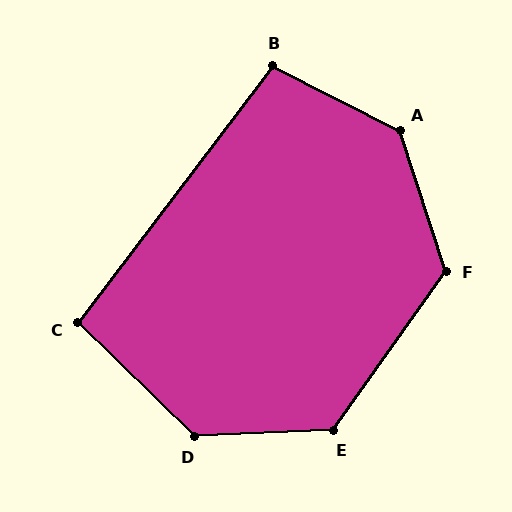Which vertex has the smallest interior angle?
C, at approximately 97 degrees.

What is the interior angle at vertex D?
Approximately 133 degrees (obtuse).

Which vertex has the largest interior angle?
A, at approximately 135 degrees.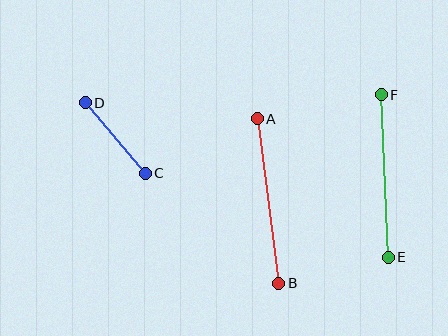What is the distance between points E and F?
The distance is approximately 163 pixels.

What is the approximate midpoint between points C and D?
The midpoint is at approximately (115, 138) pixels.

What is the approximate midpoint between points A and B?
The midpoint is at approximately (268, 201) pixels.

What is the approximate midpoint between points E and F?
The midpoint is at approximately (385, 176) pixels.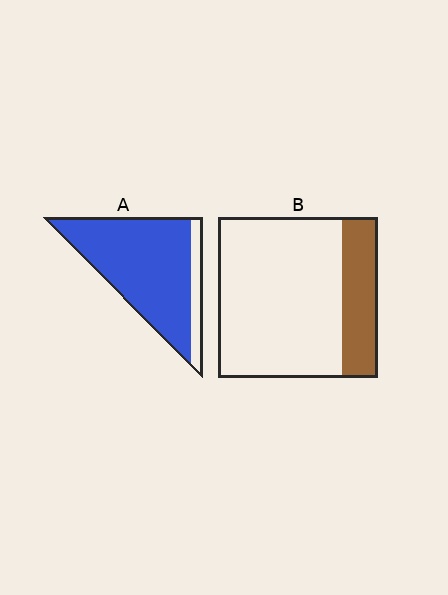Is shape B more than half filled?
No.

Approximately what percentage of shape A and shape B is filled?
A is approximately 85% and B is approximately 20%.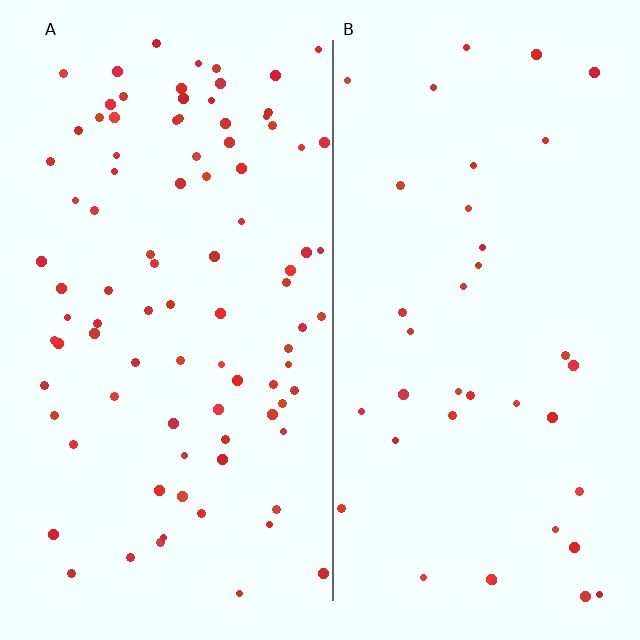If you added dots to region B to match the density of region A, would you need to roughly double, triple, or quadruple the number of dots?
Approximately double.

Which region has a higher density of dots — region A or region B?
A (the left).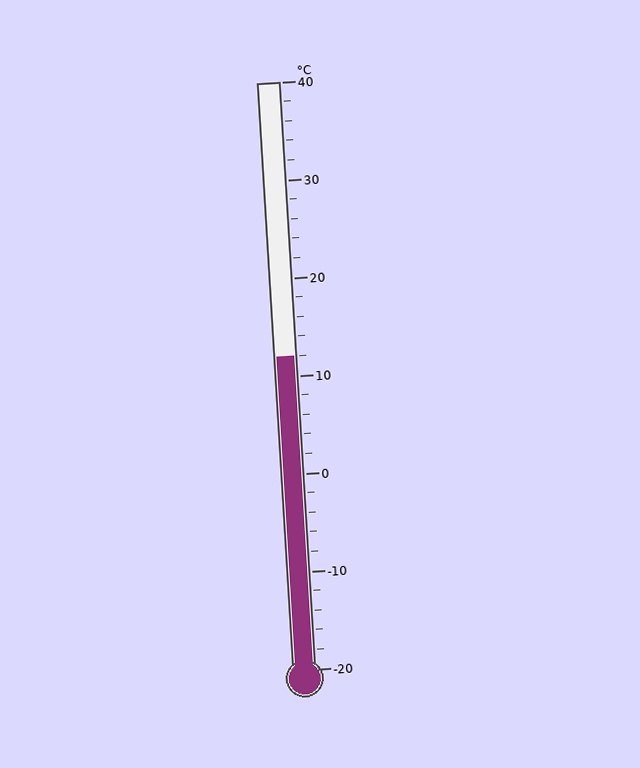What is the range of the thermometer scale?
The thermometer scale ranges from -20°C to 40°C.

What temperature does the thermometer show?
The thermometer shows approximately 12°C.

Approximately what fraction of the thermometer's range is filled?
The thermometer is filled to approximately 55% of its range.